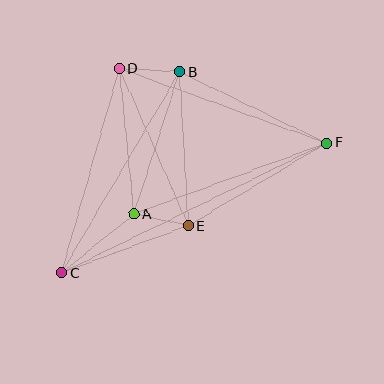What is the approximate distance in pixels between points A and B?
The distance between A and B is approximately 149 pixels.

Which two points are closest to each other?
Points A and E are closest to each other.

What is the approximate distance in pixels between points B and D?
The distance between B and D is approximately 60 pixels.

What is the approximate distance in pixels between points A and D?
The distance between A and D is approximately 147 pixels.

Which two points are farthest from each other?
Points C and F are farthest from each other.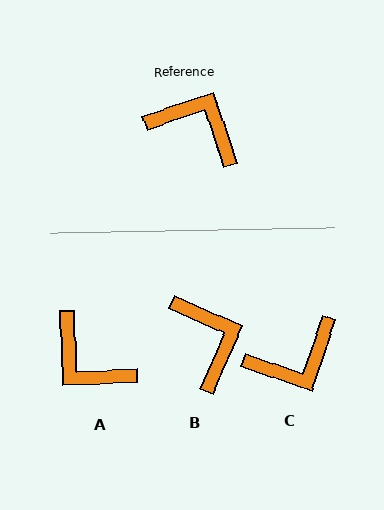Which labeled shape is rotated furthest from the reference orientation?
A, about 164 degrees away.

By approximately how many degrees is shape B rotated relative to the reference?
Approximately 42 degrees clockwise.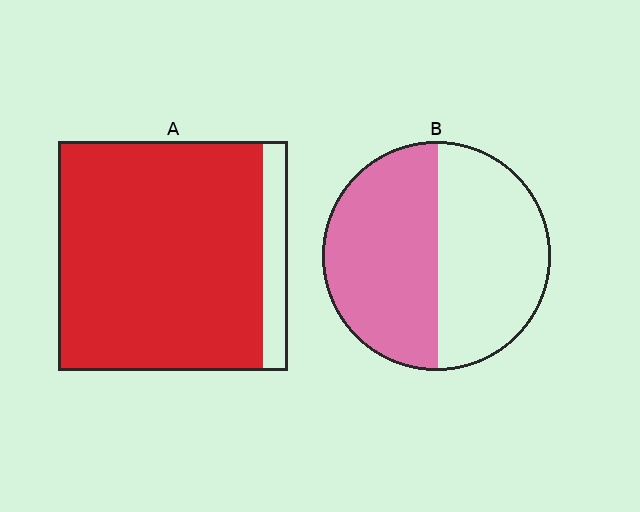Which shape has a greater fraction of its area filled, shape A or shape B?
Shape A.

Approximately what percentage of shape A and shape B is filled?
A is approximately 90% and B is approximately 50%.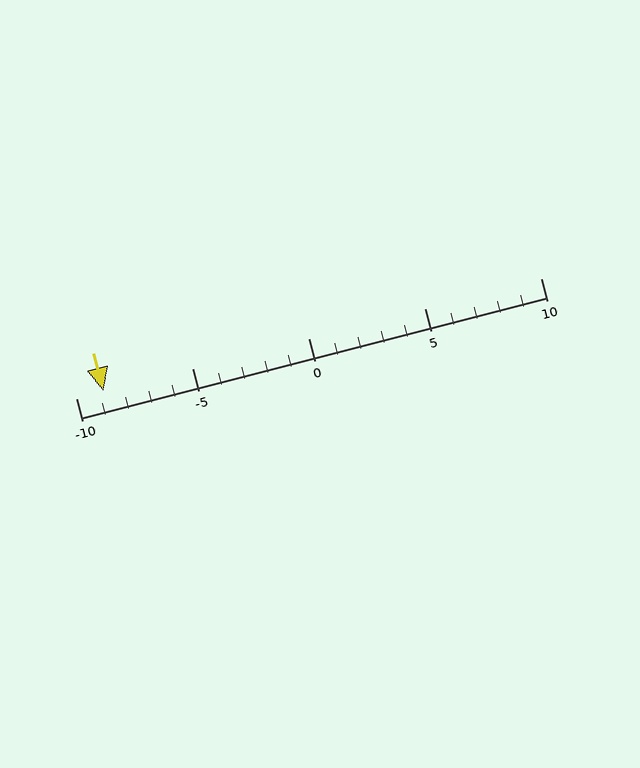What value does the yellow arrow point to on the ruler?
The yellow arrow points to approximately -9.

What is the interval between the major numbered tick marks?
The major tick marks are spaced 5 units apart.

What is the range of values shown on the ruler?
The ruler shows values from -10 to 10.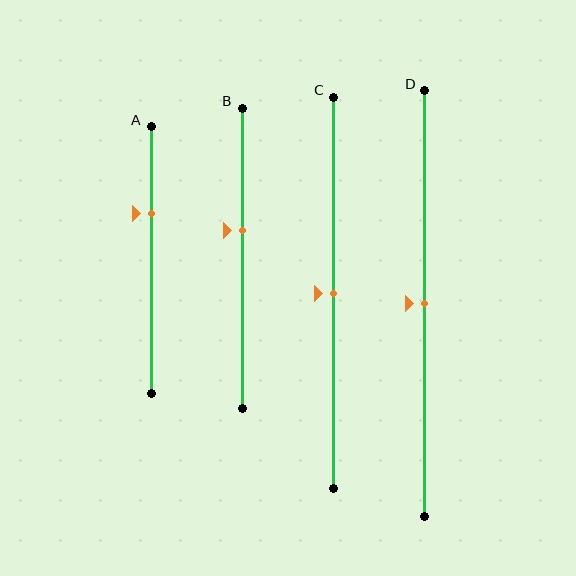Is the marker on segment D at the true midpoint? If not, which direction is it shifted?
Yes, the marker on segment D is at the true midpoint.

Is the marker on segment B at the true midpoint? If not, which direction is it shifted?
No, the marker on segment B is shifted upward by about 9% of the segment length.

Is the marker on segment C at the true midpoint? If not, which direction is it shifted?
Yes, the marker on segment C is at the true midpoint.